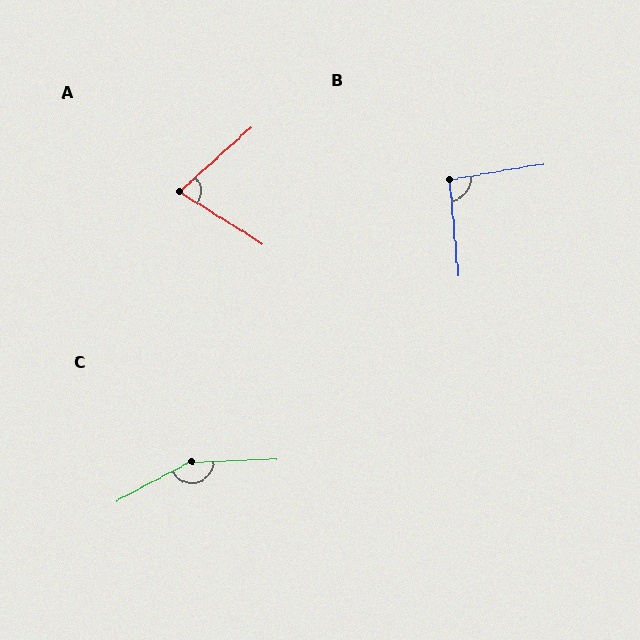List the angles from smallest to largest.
A (74°), B (94°), C (153°).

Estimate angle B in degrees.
Approximately 94 degrees.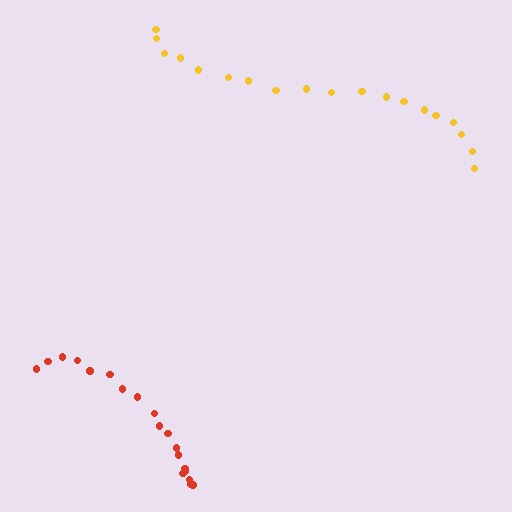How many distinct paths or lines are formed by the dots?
There are 2 distinct paths.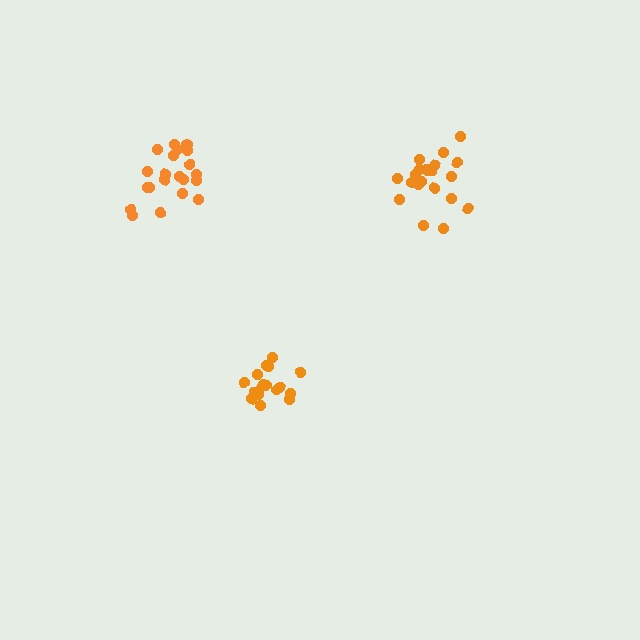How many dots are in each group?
Group 1: 21 dots, Group 2: 21 dots, Group 3: 18 dots (60 total).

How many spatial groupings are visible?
There are 3 spatial groupings.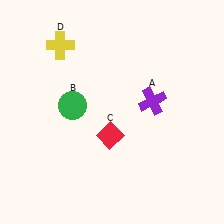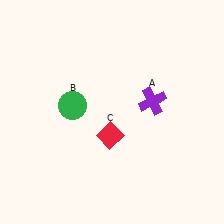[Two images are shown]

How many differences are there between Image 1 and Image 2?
There is 1 difference between the two images.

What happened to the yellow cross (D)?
The yellow cross (D) was removed in Image 2. It was in the top-left area of Image 1.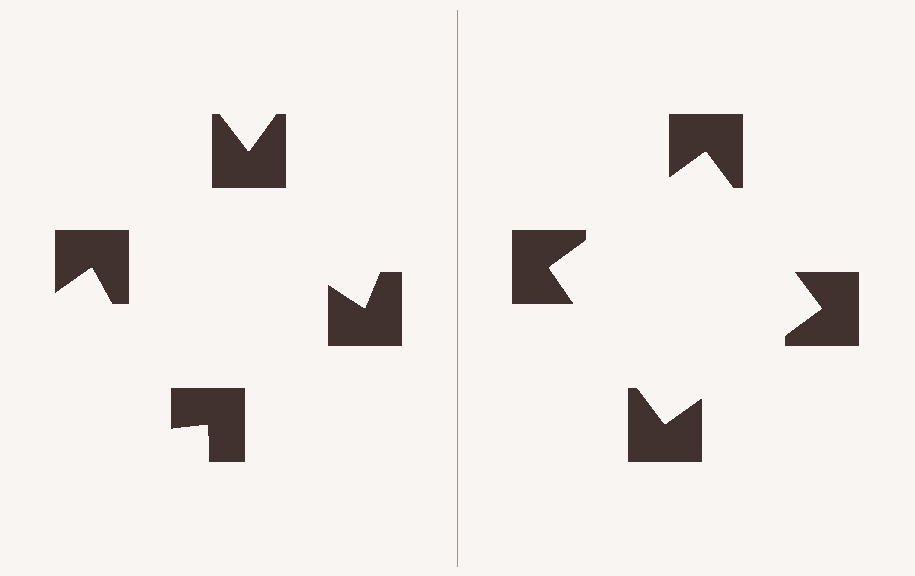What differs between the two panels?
The notched squares are positioned identically on both sides; only the wedge orientations differ. On the right they align to a square; on the left they are misaligned.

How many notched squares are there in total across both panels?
8 — 4 on each side.